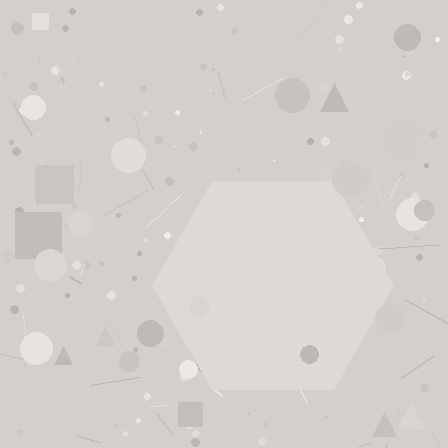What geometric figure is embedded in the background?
A hexagon is embedded in the background.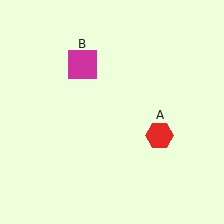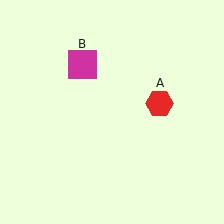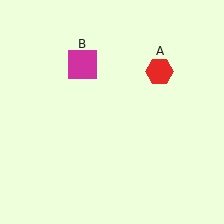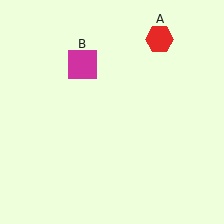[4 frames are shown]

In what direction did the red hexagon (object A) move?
The red hexagon (object A) moved up.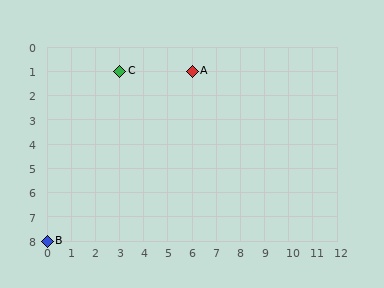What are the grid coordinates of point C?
Point C is at grid coordinates (3, 1).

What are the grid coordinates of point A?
Point A is at grid coordinates (6, 1).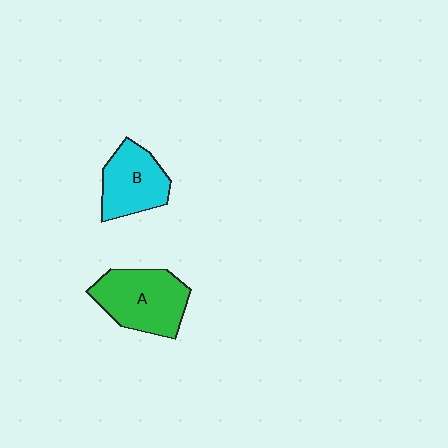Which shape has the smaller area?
Shape B (cyan).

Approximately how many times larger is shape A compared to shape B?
Approximately 1.3 times.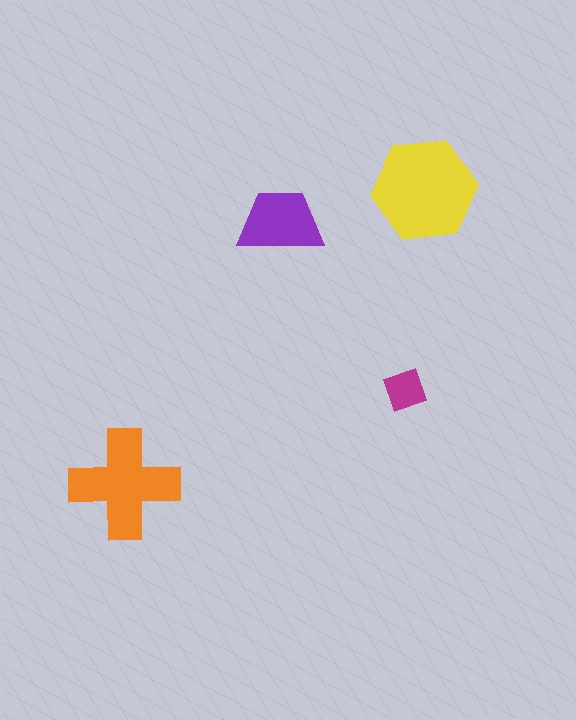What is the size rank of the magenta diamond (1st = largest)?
4th.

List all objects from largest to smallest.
The yellow hexagon, the orange cross, the purple trapezoid, the magenta diamond.